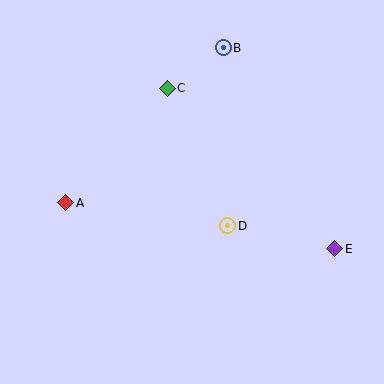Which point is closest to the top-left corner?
Point C is closest to the top-left corner.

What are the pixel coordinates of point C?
Point C is at (167, 88).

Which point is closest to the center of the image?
Point D at (228, 226) is closest to the center.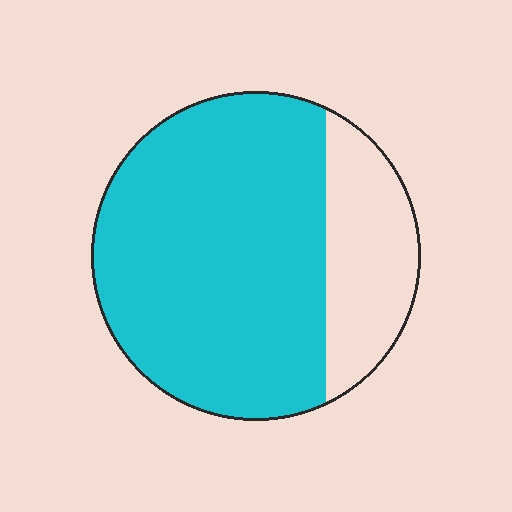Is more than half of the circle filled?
Yes.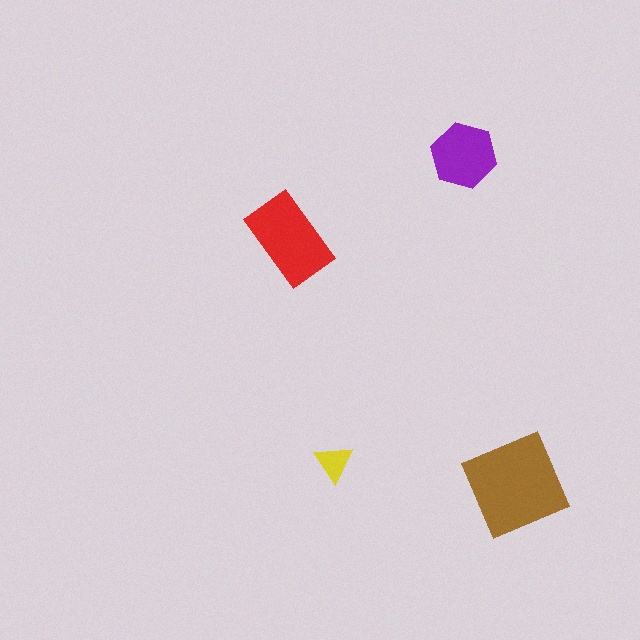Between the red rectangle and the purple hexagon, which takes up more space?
The red rectangle.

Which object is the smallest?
The yellow triangle.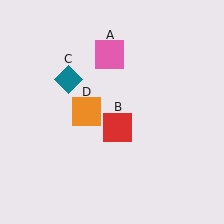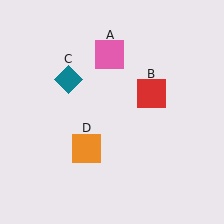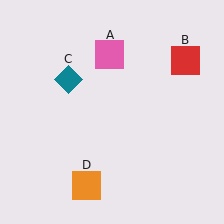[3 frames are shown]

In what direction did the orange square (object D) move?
The orange square (object D) moved down.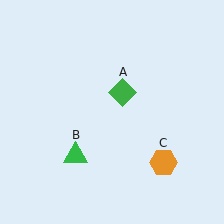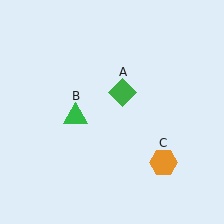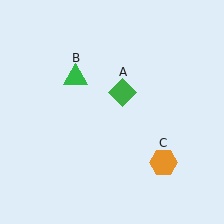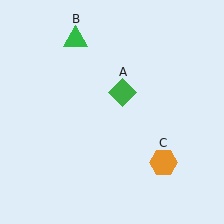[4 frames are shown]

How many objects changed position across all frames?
1 object changed position: green triangle (object B).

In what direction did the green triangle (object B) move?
The green triangle (object B) moved up.